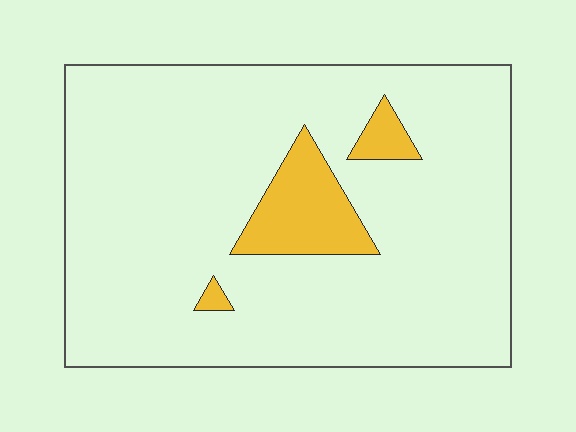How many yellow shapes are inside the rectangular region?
3.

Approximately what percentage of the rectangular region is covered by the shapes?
Approximately 10%.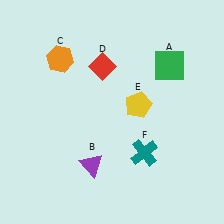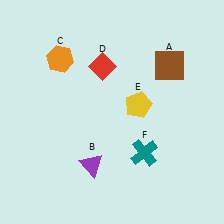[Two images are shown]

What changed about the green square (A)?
In Image 1, A is green. In Image 2, it changed to brown.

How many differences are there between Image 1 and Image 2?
There is 1 difference between the two images.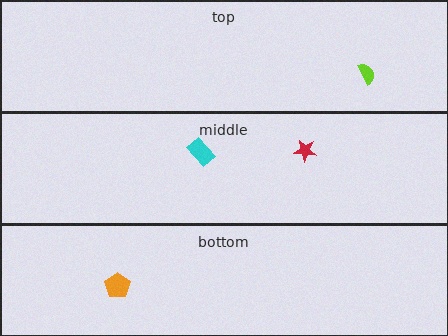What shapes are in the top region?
The lime semicircle.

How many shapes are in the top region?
1.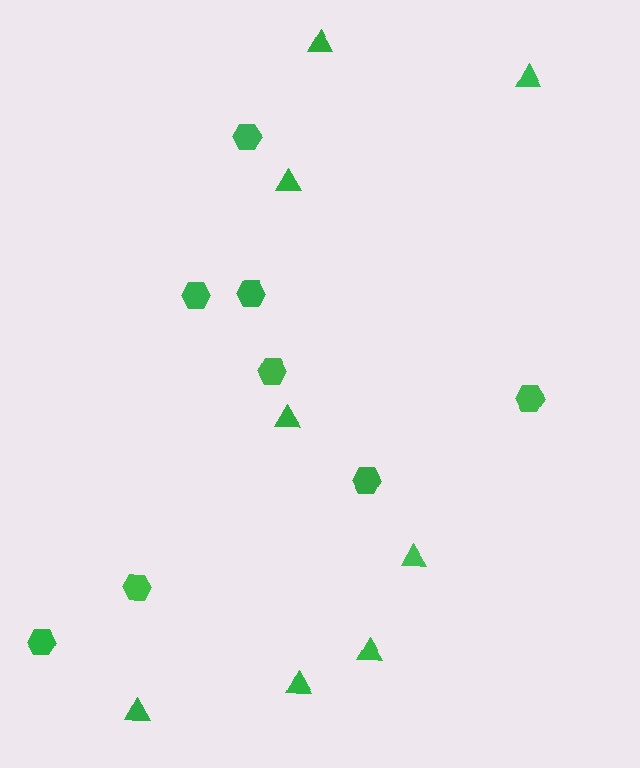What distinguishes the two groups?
There are 2 groups: one group of hexagons (8) and one group of triangles (8).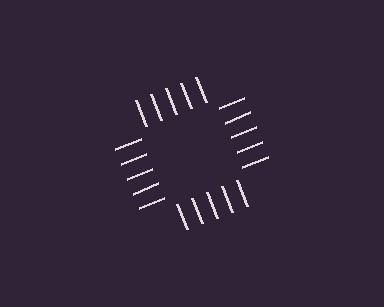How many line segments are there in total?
20 — 5 along each of the 4 edges.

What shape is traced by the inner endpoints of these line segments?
An illusory square — the line segments terminate on its edges but no continuous stroke is drawn.